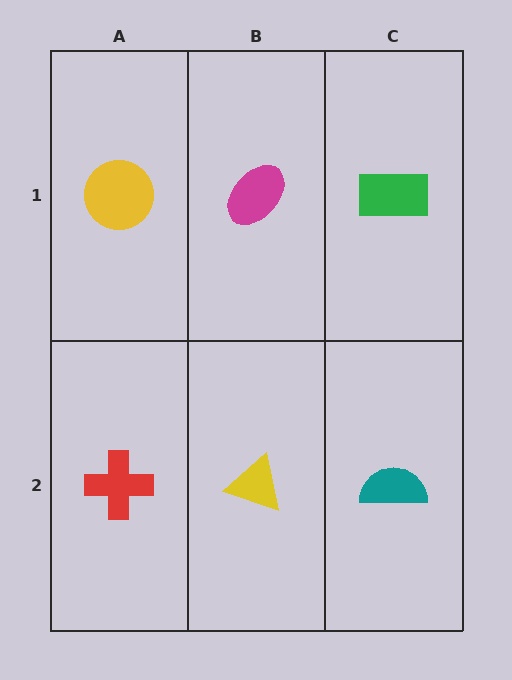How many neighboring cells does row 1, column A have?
2.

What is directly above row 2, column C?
A green rectangle.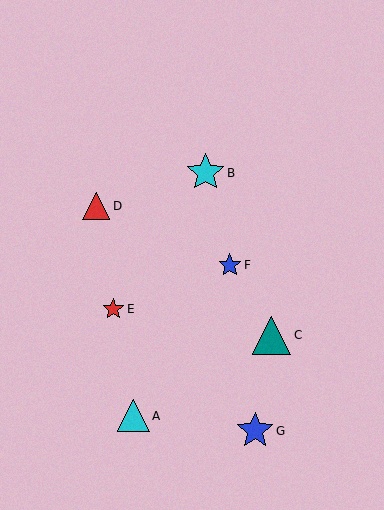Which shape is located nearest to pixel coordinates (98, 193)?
The red triangle (labeled D) at (96, 206) is nearest to that location.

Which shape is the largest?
The teal triangle (labeled C) is the largest.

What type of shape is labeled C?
Shape C is a teal triangle.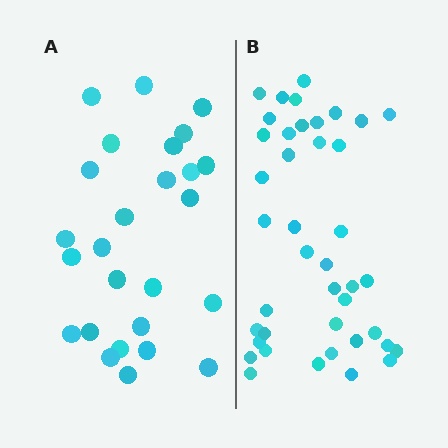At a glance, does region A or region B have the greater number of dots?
Region B (the right region) has more dots.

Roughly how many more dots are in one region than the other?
Region B has approximately 15 more dots than region A.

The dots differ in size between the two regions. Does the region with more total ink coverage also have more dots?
No. Region A has more total ink coverage because its dots are larger, but region B actually contains more individual dots. Total area can be misleading — the number of items is what matters here.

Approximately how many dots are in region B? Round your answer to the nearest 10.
About 40 dots. (The exact count is 41, which rounds to 40.)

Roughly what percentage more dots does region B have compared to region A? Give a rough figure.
About 60% more.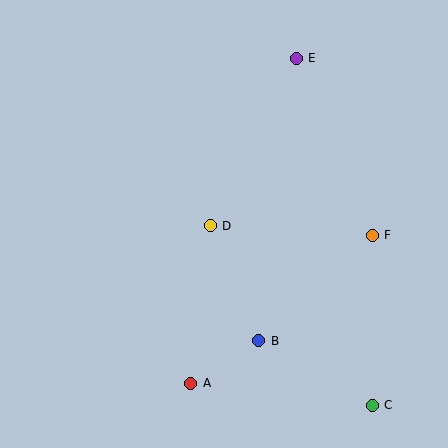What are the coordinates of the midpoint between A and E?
The midpoint between A and E is at (244, 221).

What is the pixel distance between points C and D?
The distance between C and D is 242 pixels.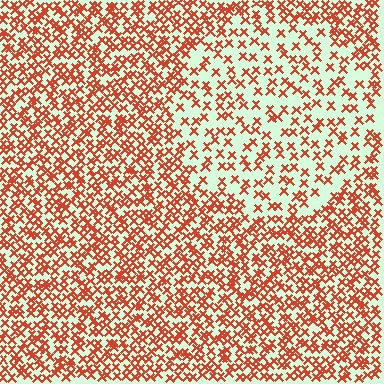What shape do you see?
I see a circle.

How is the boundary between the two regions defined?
The boundary is defined by a change in element density (approximately 2.1x ratio). All elements are the same color, size, and shape.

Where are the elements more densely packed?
The elements are more densely packed outside the circle boundary.